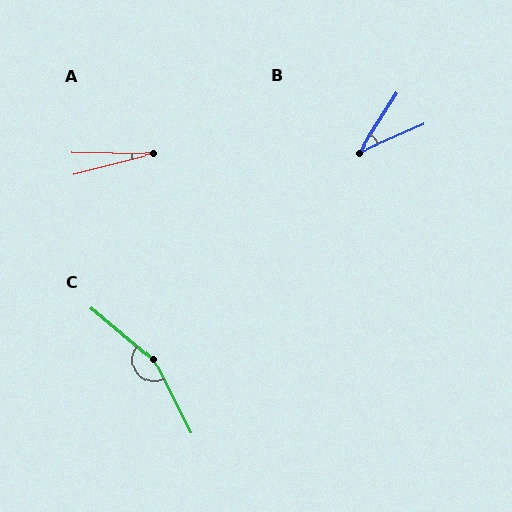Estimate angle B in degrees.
Approximately 33 degrees.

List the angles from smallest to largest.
A (16°), B (33°), C (156°).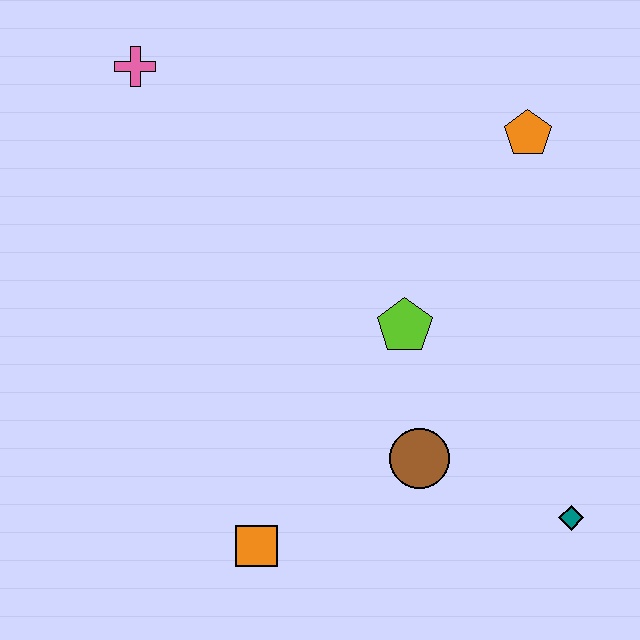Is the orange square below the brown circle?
Yes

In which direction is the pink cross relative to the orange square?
The pink cross is above the orange square.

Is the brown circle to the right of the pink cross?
Yes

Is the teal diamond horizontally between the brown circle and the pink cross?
No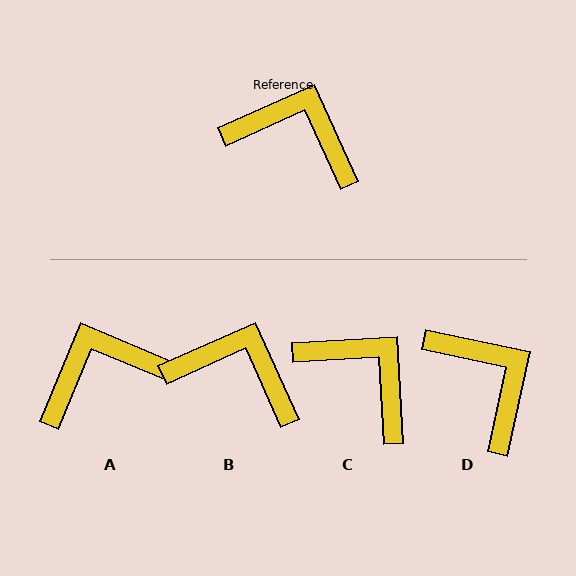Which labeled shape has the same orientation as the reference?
B.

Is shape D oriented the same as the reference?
No, it is off by about 36 degrees.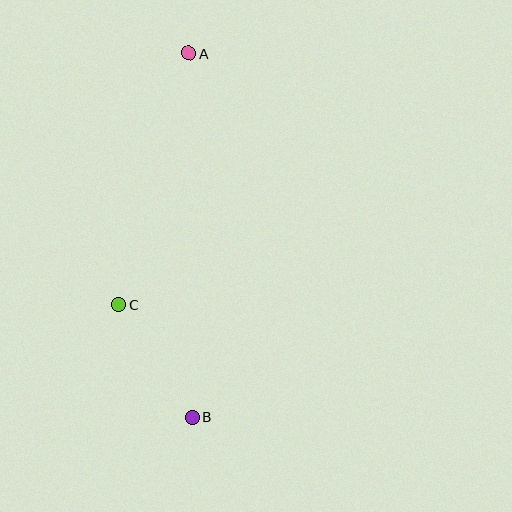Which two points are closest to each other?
Points B and C are closest to each other.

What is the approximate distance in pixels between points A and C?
The distance between A and C is approximately 261 pixels.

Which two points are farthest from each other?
Points A and B are farthest from each other.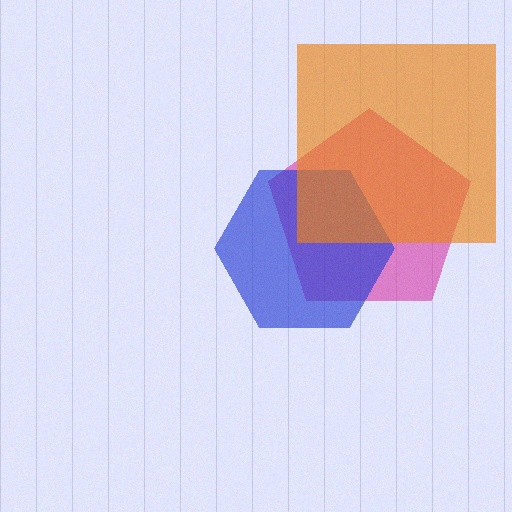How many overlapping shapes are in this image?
There are 3 overlapping shapes in the image.